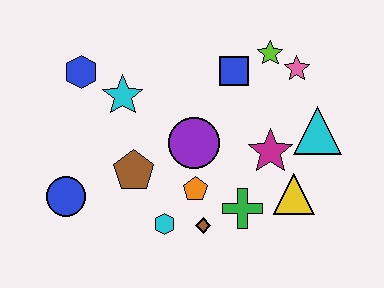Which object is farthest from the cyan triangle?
The blue circle is farthest from the cyan triangle.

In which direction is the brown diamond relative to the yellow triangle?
The brown diamond is to the left of the yellow triangle.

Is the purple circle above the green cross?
Yes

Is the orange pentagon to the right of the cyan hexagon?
Yes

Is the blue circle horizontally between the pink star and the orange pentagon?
No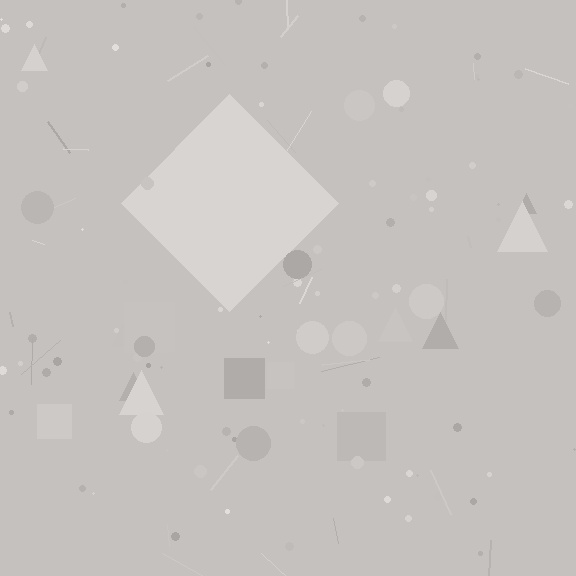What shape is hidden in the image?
A diamond is hidden in the image.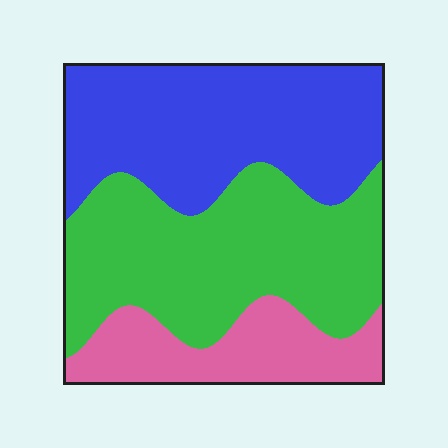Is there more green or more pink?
Green.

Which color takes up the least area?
Pink, at roughly 20%.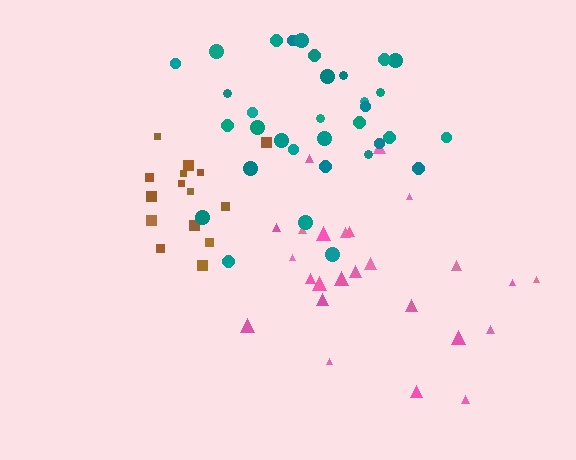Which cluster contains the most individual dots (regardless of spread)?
Teal (34).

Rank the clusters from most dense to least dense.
brown, teal, pink.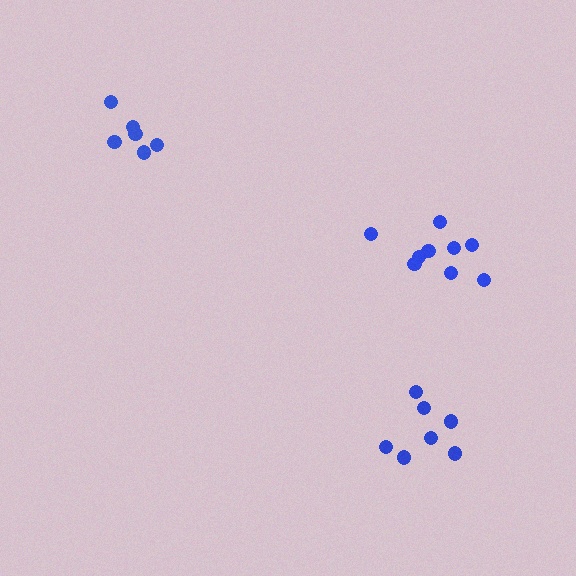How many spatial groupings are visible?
There are 3 spatial groupings.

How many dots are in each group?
Group 1: 7 dots, Group 2: 9 dots, Group 3: 7 dots (23 total).